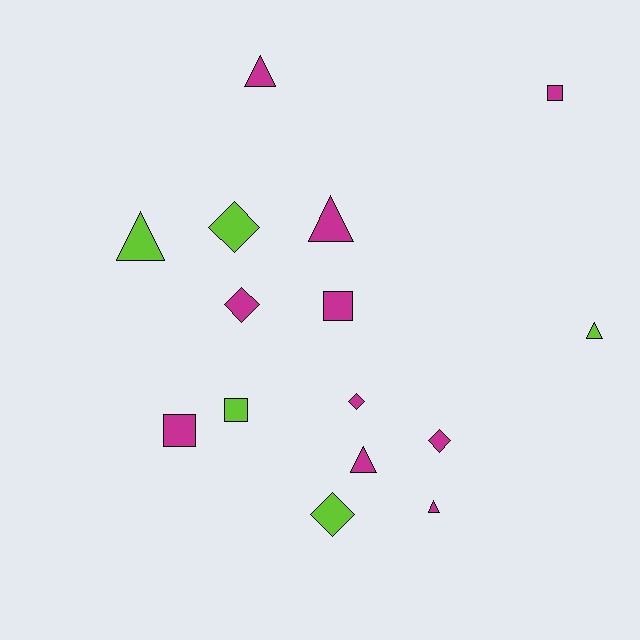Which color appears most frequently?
Magenta, with 10 objects.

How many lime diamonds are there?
There are 2 lime diamonds.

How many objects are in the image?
There are 15 objects.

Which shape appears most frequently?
Triangle, with 6 objects.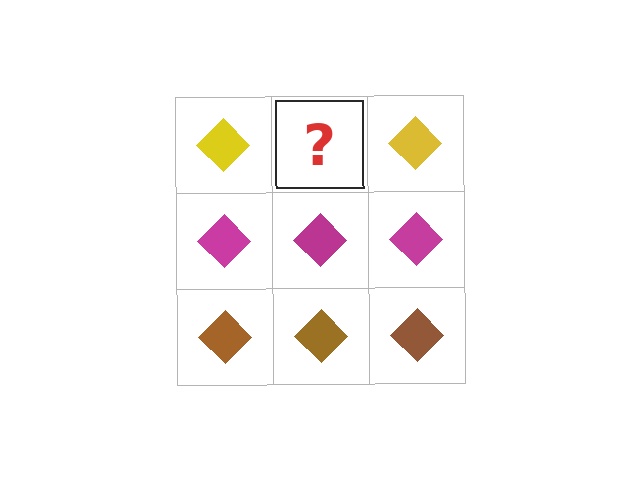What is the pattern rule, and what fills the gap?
The rule is that each row has a consistent color. The gap should be filled with a yellow diamond.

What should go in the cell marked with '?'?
The missing cell should contain a yellow diamond.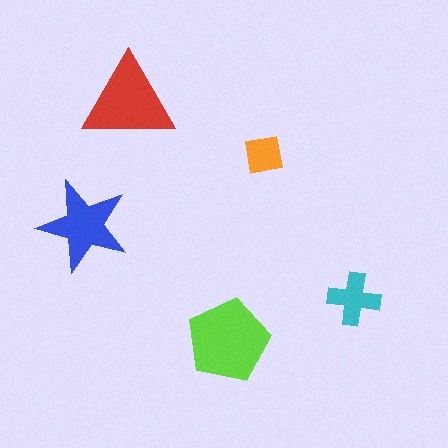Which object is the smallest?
The orange square.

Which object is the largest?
The lime pentagon.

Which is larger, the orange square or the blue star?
The blue star.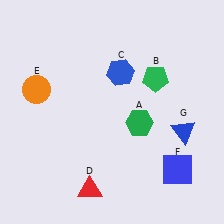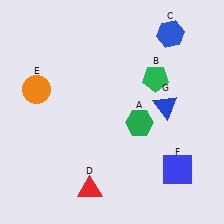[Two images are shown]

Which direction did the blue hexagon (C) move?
The blue hexagon (C) moved right.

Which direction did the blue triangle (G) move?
The blue triangle (G) moved up.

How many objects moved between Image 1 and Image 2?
2 objects moved between the two images.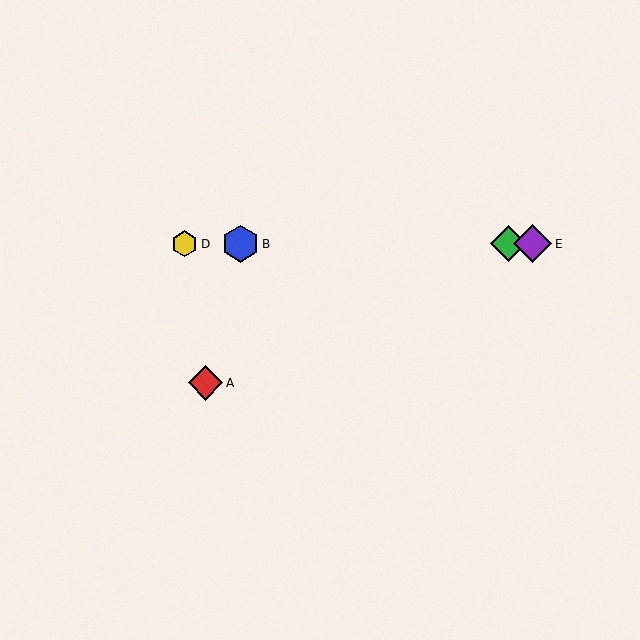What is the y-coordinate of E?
Object E is at y≈244.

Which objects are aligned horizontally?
Objects B, C, D, E are aligned horizontally.